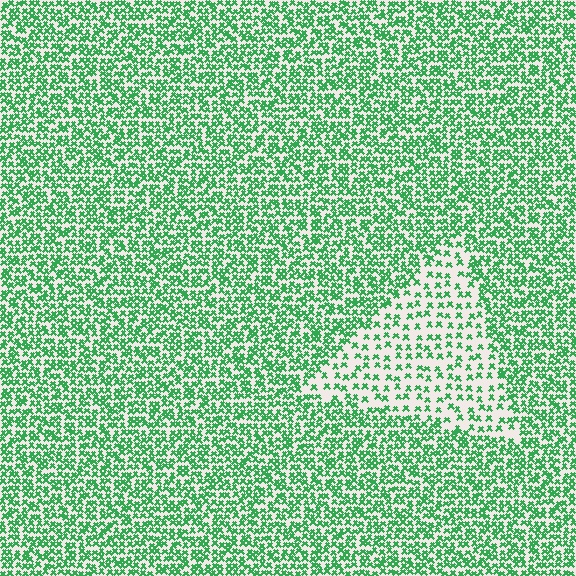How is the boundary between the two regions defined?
The boundary is defined by a change in element density (approximately 2.2x ratio). All elements are the same color, size, and shape.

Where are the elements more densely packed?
The elements are more densely packed outside the triangle boundary.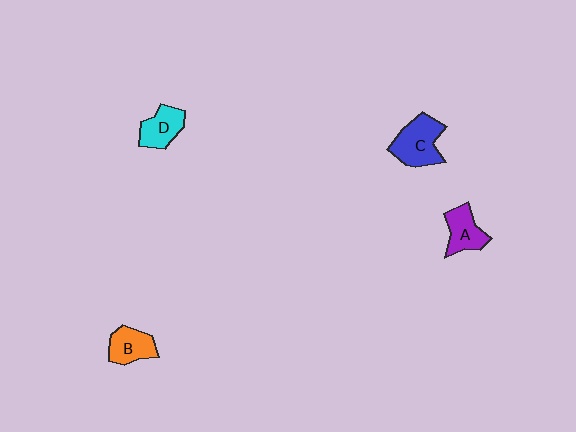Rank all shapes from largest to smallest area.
From largest to smallest: C (blue), B (orange), A (purple), D (cyan).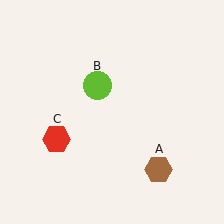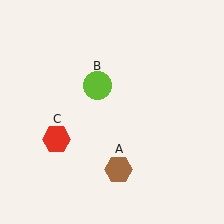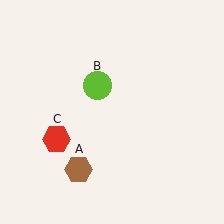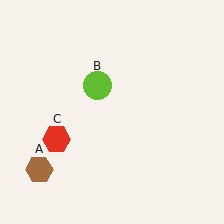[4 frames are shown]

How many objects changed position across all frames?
1 object changed position: brown hexagon (object A).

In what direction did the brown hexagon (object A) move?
The brown hexagon (object A) moved left.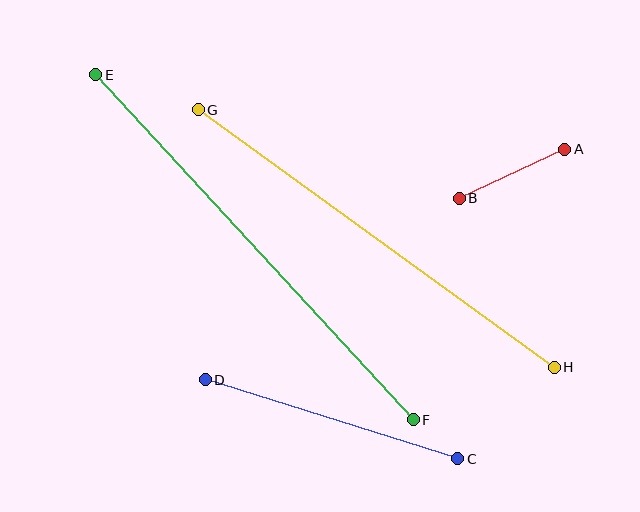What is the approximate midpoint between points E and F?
The midpoint is at approximately (254, 247) pixels.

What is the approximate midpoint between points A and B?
The midpoint is at approximately (512, 174) pixels.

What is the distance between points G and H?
The distance is approximately 439 pixels.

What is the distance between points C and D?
The distance is approximately 265 pixels.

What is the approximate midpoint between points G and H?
The midpoint is at approximately (376, 238) pixels.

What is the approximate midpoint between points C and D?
The midpoint is at approximately (331, 419) pixels.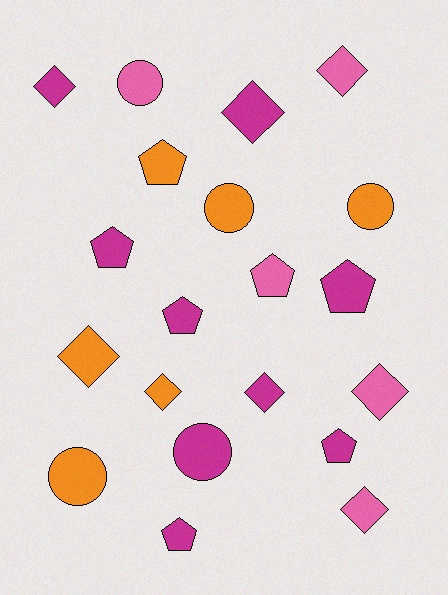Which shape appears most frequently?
Diamond, with 8 objects.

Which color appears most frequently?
Magenta, with 9 objects.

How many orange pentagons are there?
There is 1 orange pentagon.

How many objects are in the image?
There are 20 objects.